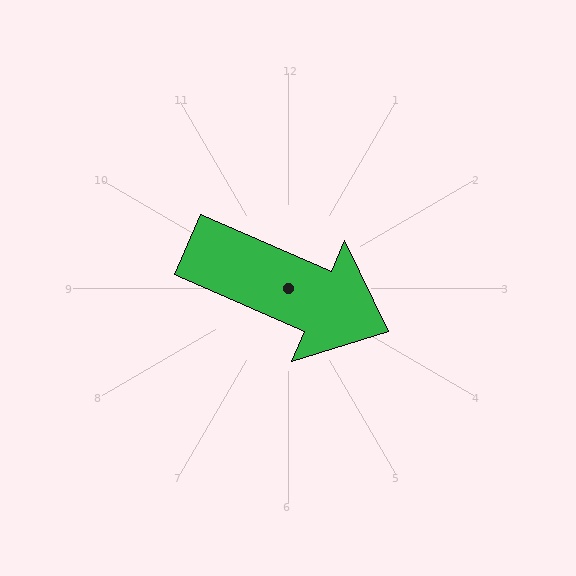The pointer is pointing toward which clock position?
Roughly 4 o'clock.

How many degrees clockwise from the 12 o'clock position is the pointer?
Approximately 114 degrees.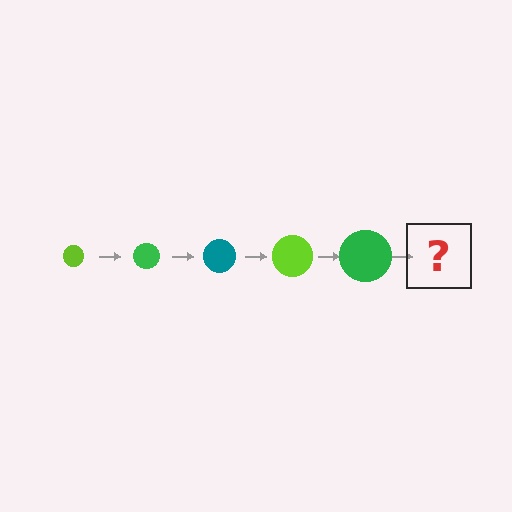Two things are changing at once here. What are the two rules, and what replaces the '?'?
The two rules are that the circle grows larger each step and the color cycles through lime, green, and teal. The '?' should be a teal circle, larger than the previous one.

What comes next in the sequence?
The next element should be a teal circle, larger than the previous one.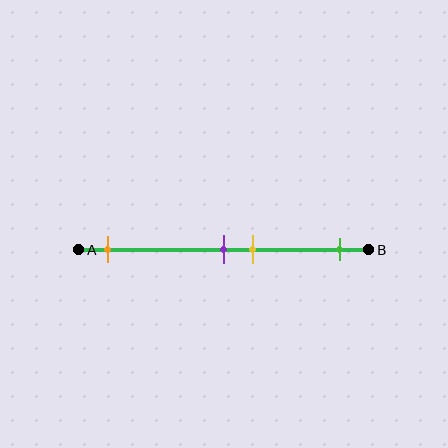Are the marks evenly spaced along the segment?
No, the marks are not evenly spaced.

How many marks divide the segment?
There are 4 marks dividing the segment.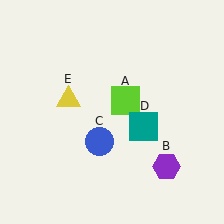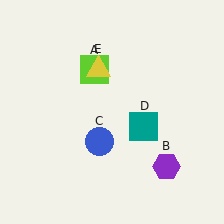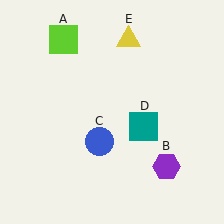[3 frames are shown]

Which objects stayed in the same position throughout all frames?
Purple hexagon (object B) and blue circle (object C) and teal square (object D) remained stationary.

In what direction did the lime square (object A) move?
The lime square (object A) moved up and to the left.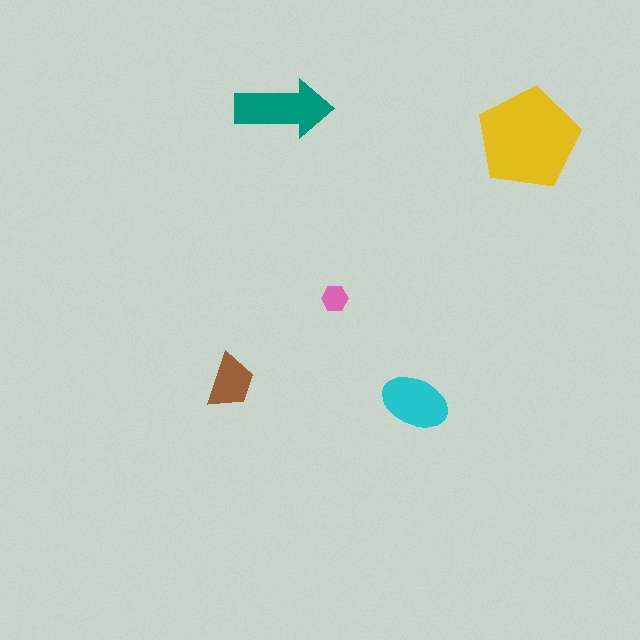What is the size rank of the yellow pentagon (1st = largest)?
1st.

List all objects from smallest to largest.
The pink hexagon, the brown trapezoid, the cyan ellipse, the teal arrow, the yellow pentagon.